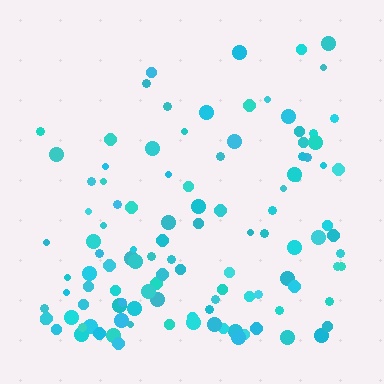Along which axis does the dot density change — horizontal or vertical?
Vertical.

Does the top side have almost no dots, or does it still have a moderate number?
Still a moderate number, just noticeably fewer than the bottom.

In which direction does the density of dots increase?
From top to bottom, with the bottom side densest.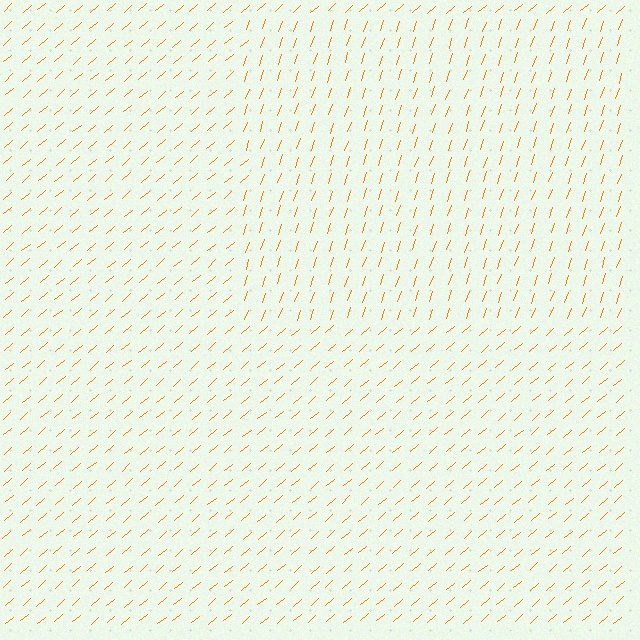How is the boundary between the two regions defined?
The boundary is defined purely by a change in line orientation (approximately 30 degrees difference). All lines are the same color and thickness.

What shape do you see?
I see a rectangle.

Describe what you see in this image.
The image is filled with small orange line segments. A rectangle region in the image has lines oriented differently from the surrounding lines, creating a visible texture boundary.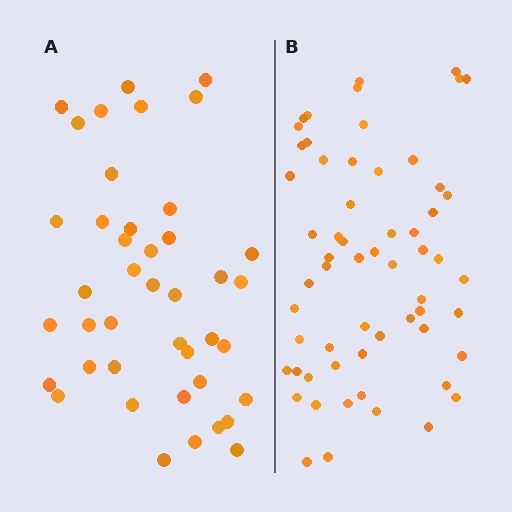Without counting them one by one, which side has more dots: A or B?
Region B (the right region) has more dots.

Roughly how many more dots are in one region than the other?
Region B has approximately 20 more dots than region A.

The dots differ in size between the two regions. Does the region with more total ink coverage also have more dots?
No. Region A has more total ink coverage because its dots are larger, but region B actually contains more individual dots. Total area can be misleading — the number of items is what matters here.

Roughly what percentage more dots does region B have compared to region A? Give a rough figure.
About 45% more.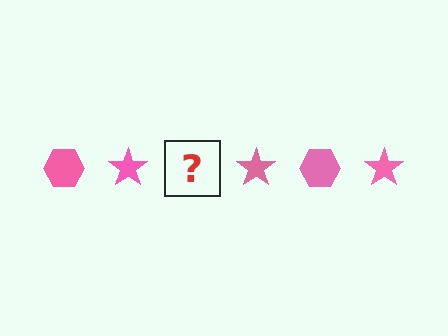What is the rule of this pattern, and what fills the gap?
The rule is that the pattern cycles through hexagon, star shapes in pink. The gap should be filled with a pink hexagon.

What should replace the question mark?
The question mark should be replaced with a pink hexagon.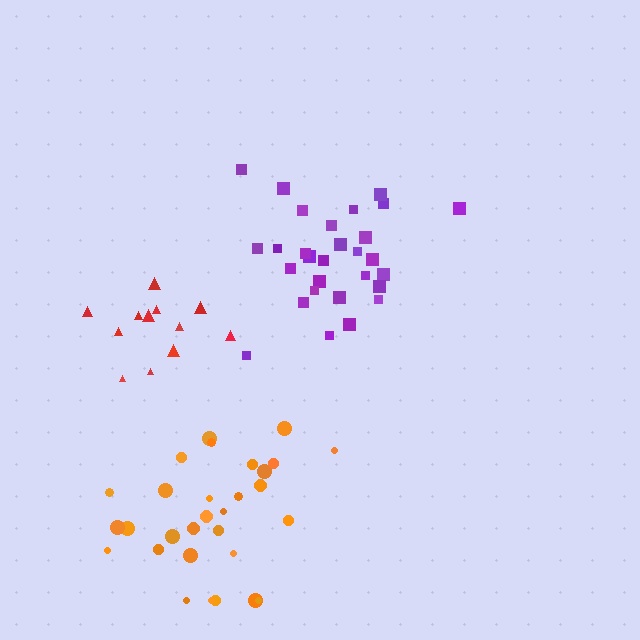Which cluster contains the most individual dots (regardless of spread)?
Orange (30).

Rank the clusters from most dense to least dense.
red, purple, orange.